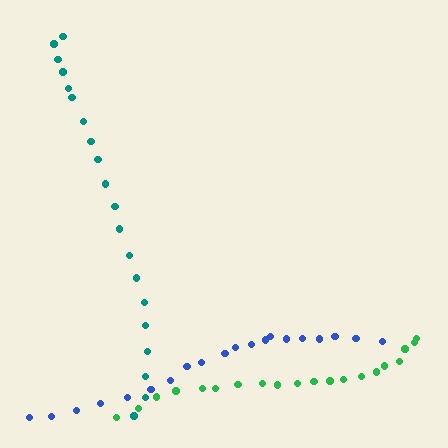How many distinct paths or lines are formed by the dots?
There are 3 distinct paths.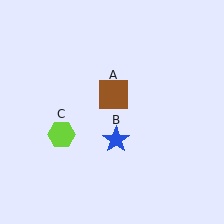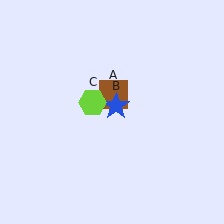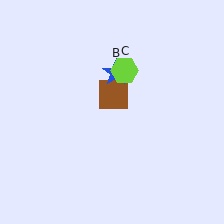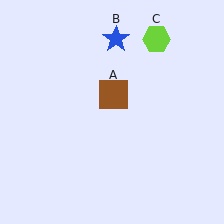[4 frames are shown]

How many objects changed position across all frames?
2 objects changed position: blue star (object B), lime hexagon (object C).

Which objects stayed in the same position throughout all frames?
Brown square (object A) remained stationary.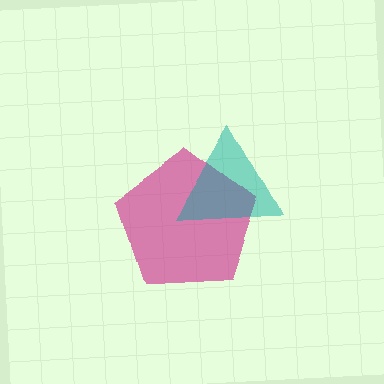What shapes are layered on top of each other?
The layered shapes are: a magenta pentagon, a teal triangle.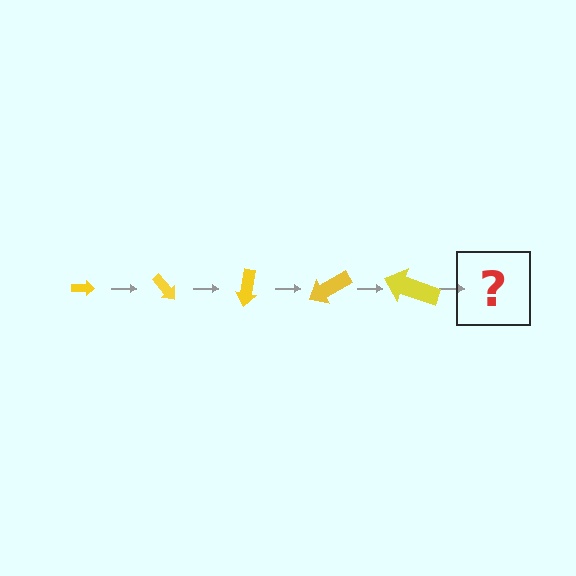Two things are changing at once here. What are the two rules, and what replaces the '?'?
The two rules are that the arrow grows larger each step and it rotates 50 degrees each step. The '?' should be an arrow, larger than the previous one and rotated 250 degrees from the start.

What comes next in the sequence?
The next element should be an arrow, larger than the previous one and rotated 250 degrees from the start.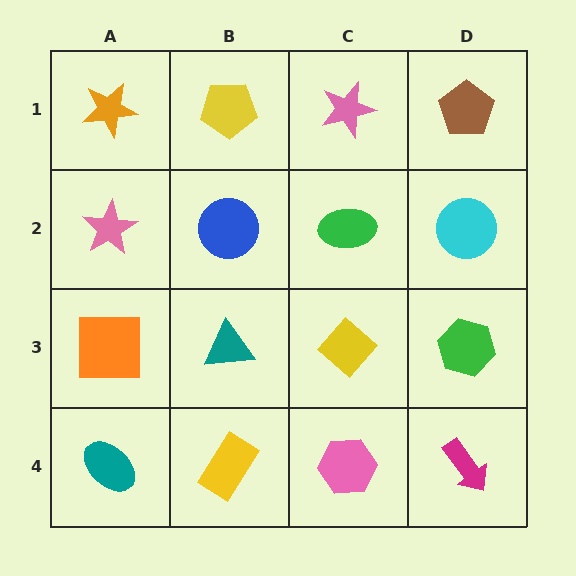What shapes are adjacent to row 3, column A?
A pink star (row 2, column A), a teal ellipse (row 4, column A), a teal triangle (row 3, column B).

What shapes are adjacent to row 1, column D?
A cyan circle (row 2, column D), a pink star (row 1, column C).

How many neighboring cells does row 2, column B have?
4.